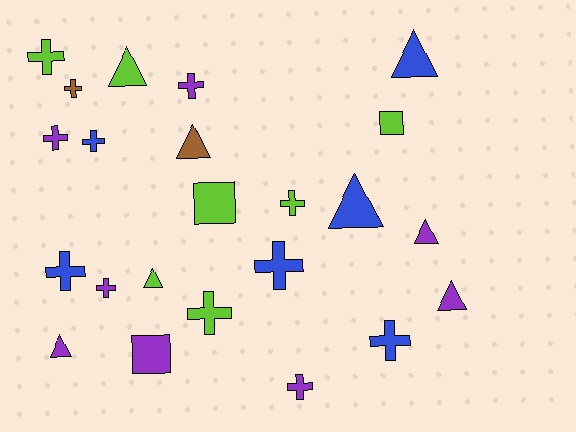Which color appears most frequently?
Purple, with 8 objects.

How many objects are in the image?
There are 23 objects.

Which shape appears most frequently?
Cross, with 12 objects.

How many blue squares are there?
There are no blue squares.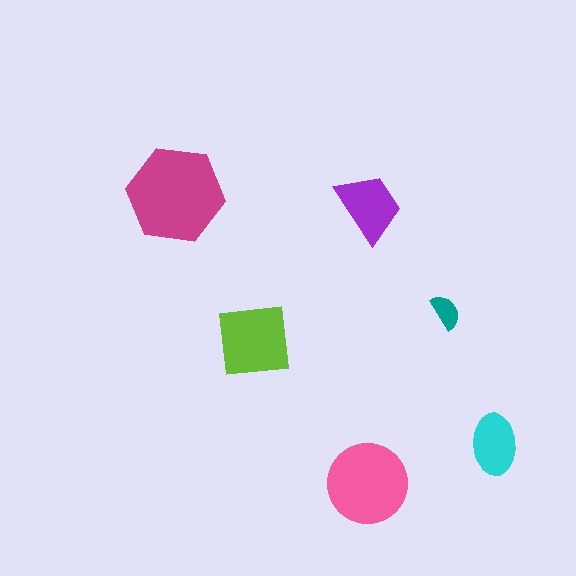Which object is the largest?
The magenta hexagon.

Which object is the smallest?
The teal semicircle.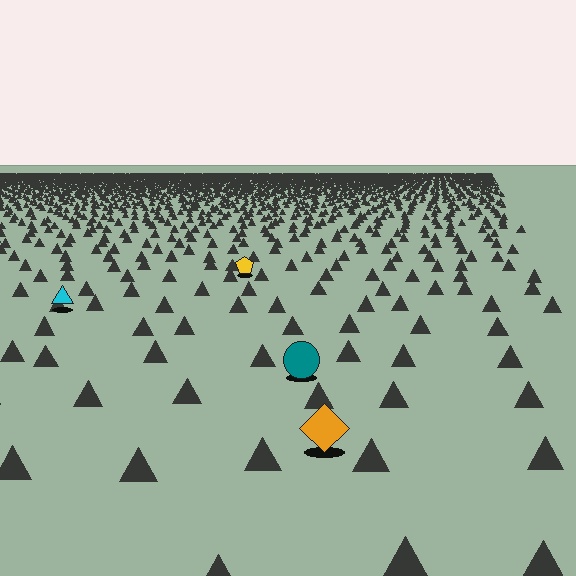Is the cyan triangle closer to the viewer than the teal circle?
No. The teal circle is closer — you can tell from the texture gradient: the ground texture is coarser near it.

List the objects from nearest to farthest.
From nearest to farthest: the orange diamond, the teal circle, the cyan triangle, the yellow pentagon.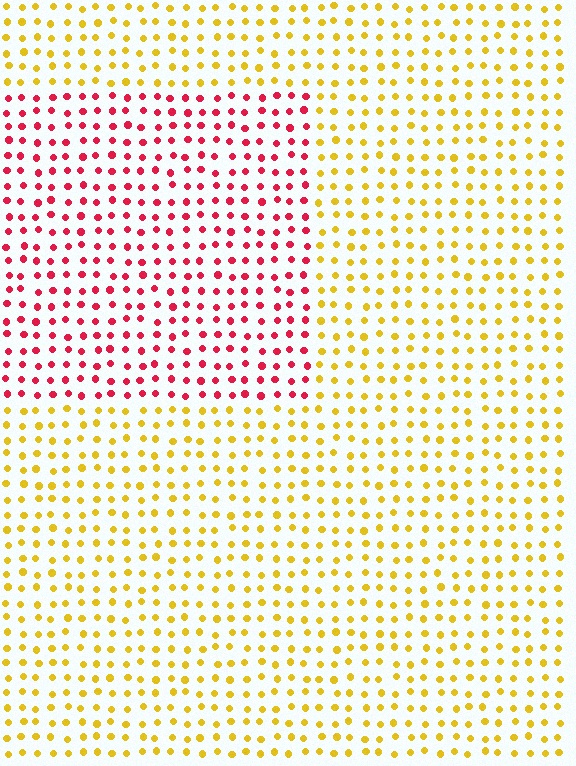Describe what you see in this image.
The image is filled with small yellow elements in a uniform arrangement. A rectangle-shaped region is visible where the elements are tinted to a slightly different hue, forming a subtle color boundary.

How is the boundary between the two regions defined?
The boundary is defined purely by a slight shift in hue (about 64 degrees). Spacing, size, and orientation are identical on both sides.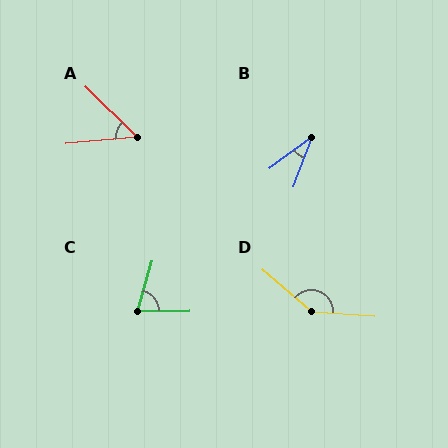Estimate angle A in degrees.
Approximately 50 degrees.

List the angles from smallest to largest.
B (33°), A (50°), C (73°), D (144°).